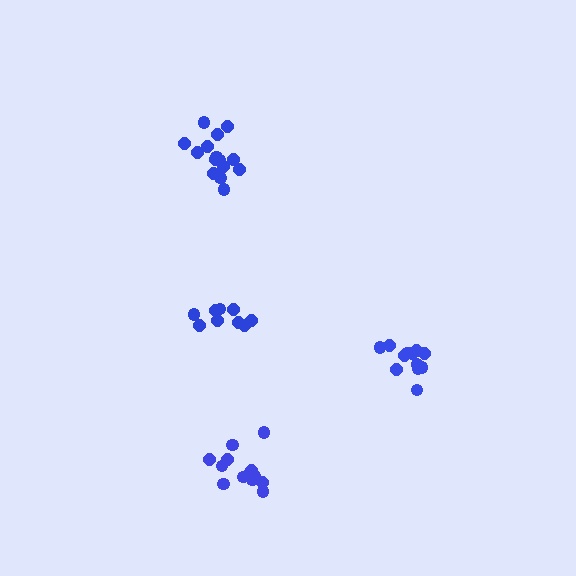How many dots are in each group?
Group 1: 9 dots, Group 2: 12 dots, Group 3: 13 dots, Group 4: 15 dots (49 total).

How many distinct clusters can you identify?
There are 4 distinct clusters.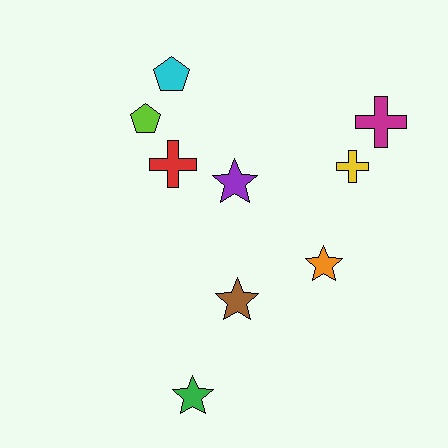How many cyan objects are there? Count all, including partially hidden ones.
There is 1 cyan object.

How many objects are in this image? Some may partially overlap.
There are 9 objects.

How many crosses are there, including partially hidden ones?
There are 3 crosses.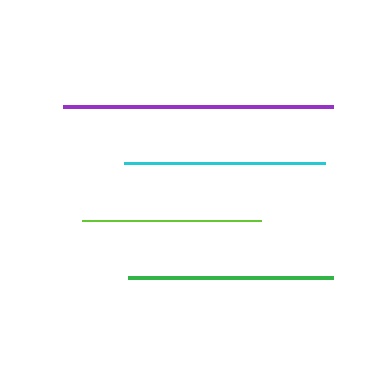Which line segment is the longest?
The purple line is the longest at approximately 270 pixels.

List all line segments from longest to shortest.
From longest to shortest: purple, green, cyan, lime.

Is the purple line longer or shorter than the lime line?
The purple line is longer than the lime line.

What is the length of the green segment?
The green segment is approximately 206 pixels long.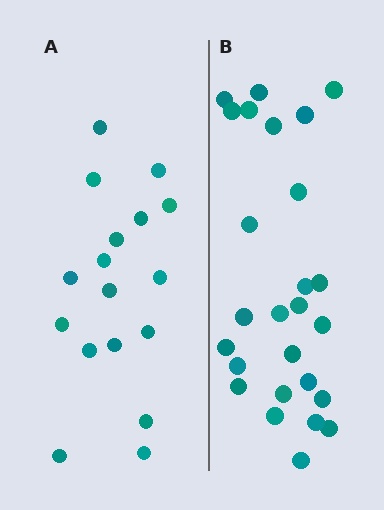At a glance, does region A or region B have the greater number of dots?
Region B (the right region) has more dots.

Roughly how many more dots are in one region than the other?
Region B has roughly 8 or so more dots than region A.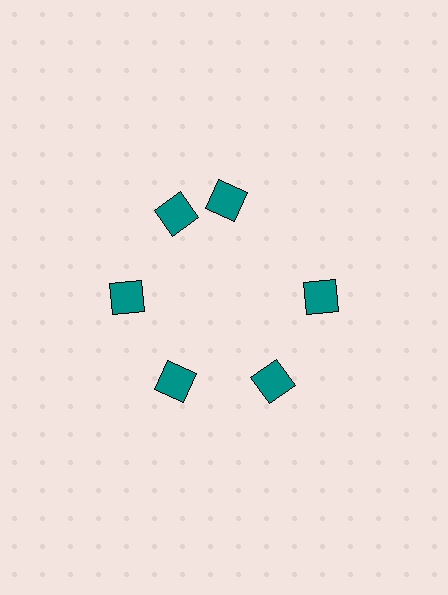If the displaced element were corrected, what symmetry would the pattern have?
It would have 6-fold rotational symmetry — the pattern would map onto itself every 60 degrees.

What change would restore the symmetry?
The symmetry would be restored by rotating it back into even spacing with its neighbors so that all 6 diamonds sit at equal angles and equal distance from the center.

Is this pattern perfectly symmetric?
No. The 6 teal diamonds are arranged in a ring, but one element near the 1 o'clock position is rotated out of alignment along the ring, breaking the 6-fold rotational symmetry.